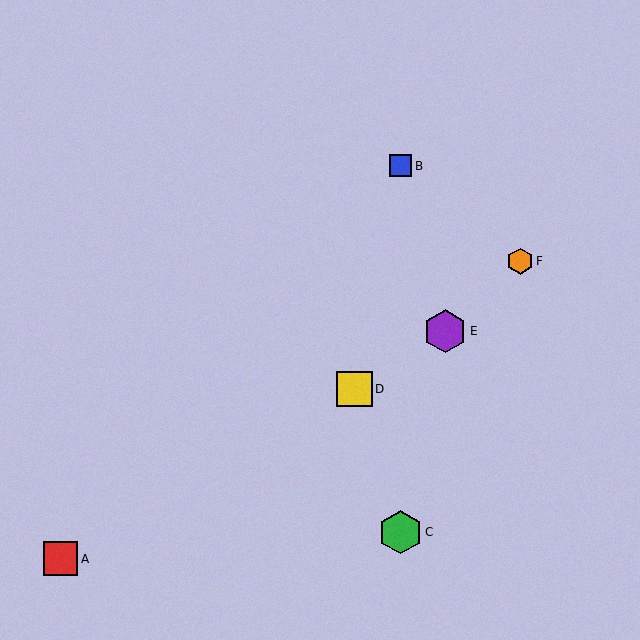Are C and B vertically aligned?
Yes, both are at x≈400.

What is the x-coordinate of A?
Object A is at x≈61.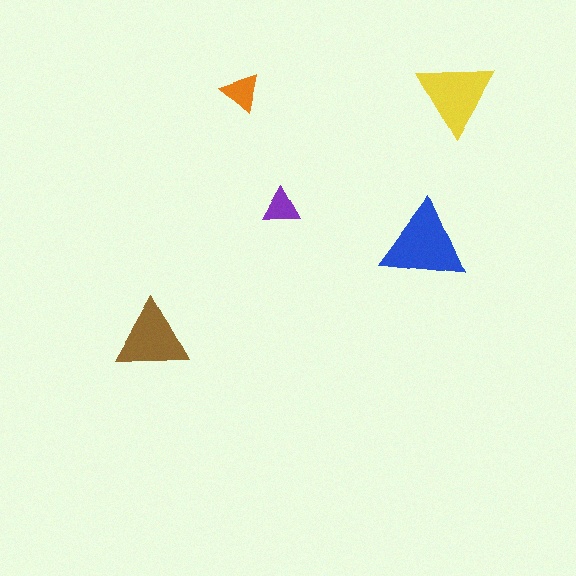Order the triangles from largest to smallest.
the blue one, the yellow one, the brown one, the orange one, the purple one.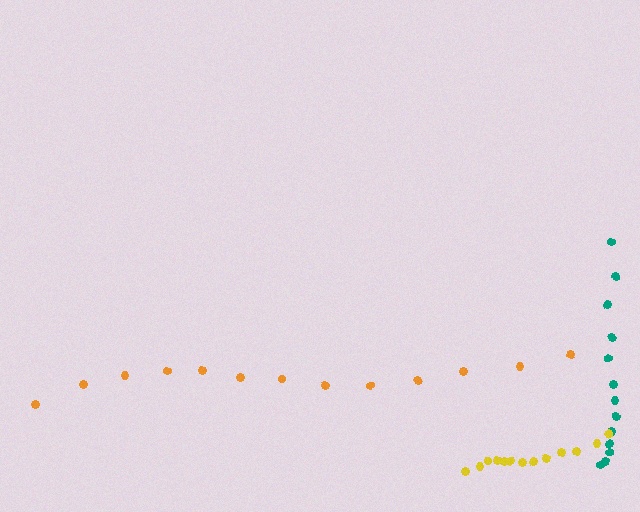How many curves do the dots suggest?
There are 3 distinct paths.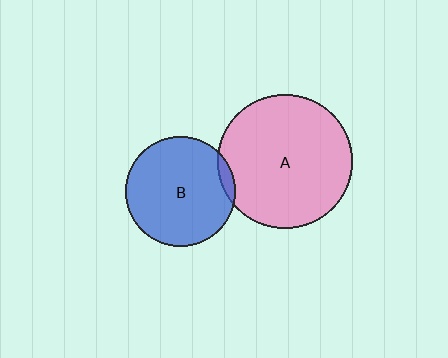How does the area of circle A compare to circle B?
Approximately 1.5 times.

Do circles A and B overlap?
Yes.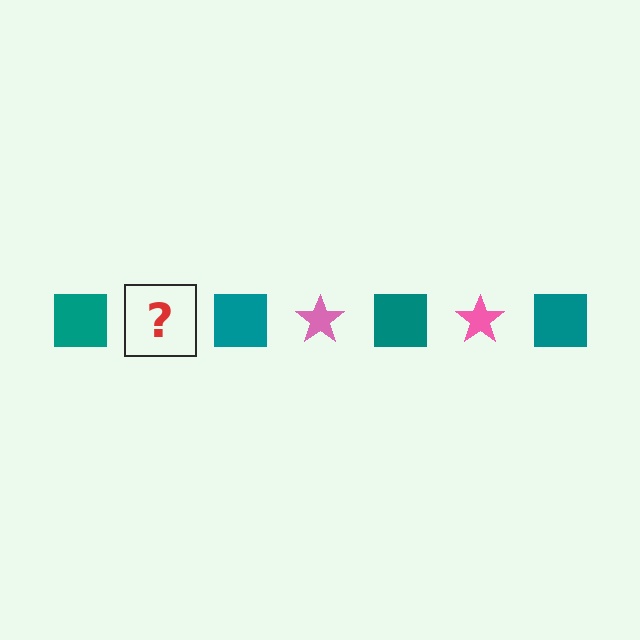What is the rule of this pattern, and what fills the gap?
The rule is that the pattern alternates between teal square and pink star. The gap should be filled with a pink star.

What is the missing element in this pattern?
The missing element is a pink star.